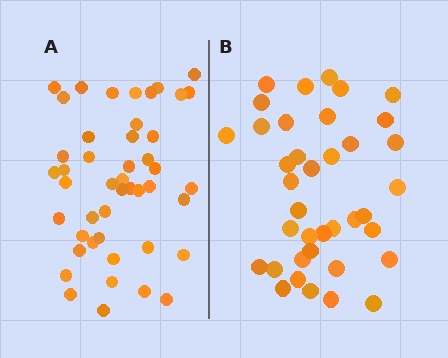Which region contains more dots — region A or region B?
Region A (the left region) has more dots.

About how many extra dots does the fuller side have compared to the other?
Region A has roughly 8 or so more dots than region B.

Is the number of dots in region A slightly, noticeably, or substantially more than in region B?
Region A has only slightly more — the two regions are fairly close. The ratio is roughly 1.2 to 1.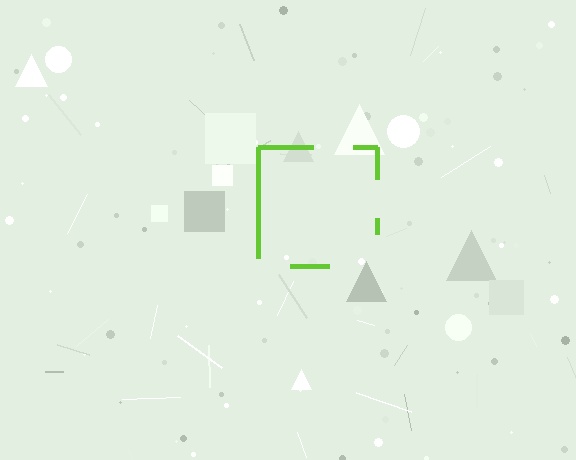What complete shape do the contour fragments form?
The contour fragments form a square.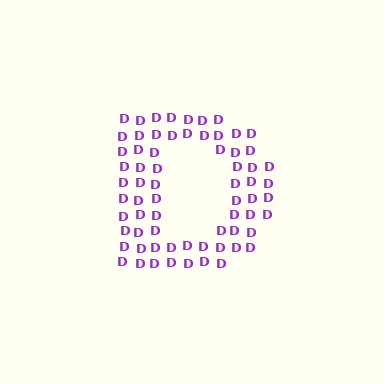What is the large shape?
The large shape is the letter D.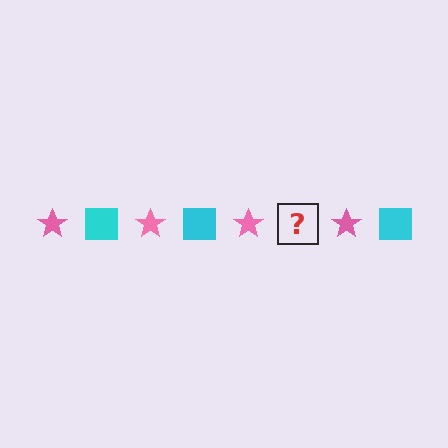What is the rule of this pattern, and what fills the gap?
The rule is that the pattern alternates between pink star and cyan square. The gap should be filled with a cyan square.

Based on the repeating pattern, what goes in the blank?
The blank should be a cyan square.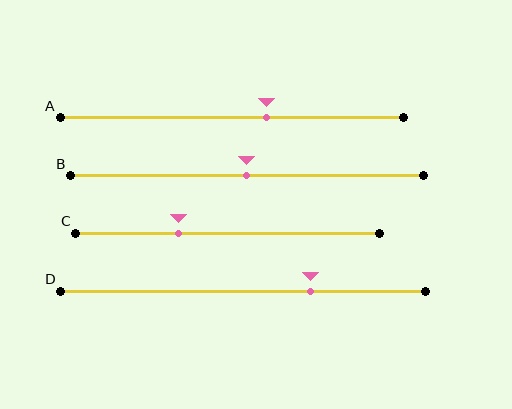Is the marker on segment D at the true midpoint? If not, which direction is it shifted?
No, the marker on segment D is shifted to the right by about 19% of the segment length.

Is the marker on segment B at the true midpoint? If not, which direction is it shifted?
Yes, the marker on segment B is at the true midpoint.